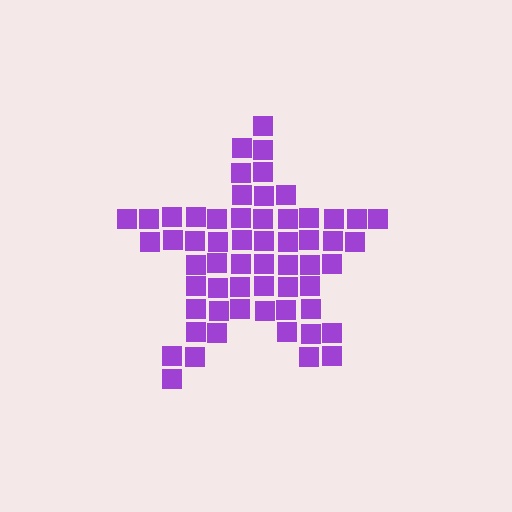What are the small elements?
The small elements are squares.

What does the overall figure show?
The overall figure shows a star.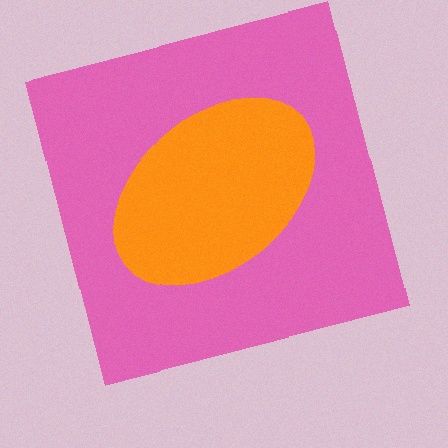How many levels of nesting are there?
2.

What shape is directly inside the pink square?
The orange ellipse.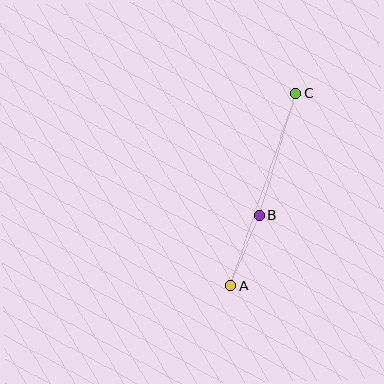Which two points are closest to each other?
Points A and B are closest to each other.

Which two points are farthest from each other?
Points A and C are farthest from each other.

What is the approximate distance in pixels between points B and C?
The distance between B and C is approximately 128 pixels.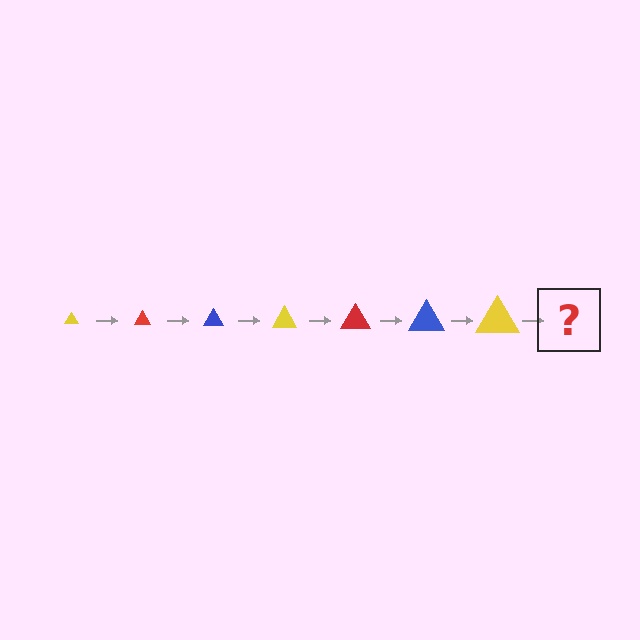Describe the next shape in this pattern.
It should be a red triangle, larger than the previous one.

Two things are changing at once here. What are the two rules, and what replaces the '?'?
The two rules are that the triangle grows larger each step and the color cycles through yellow, red, and blue. The '?' should be a red triangle, larger than the previous one.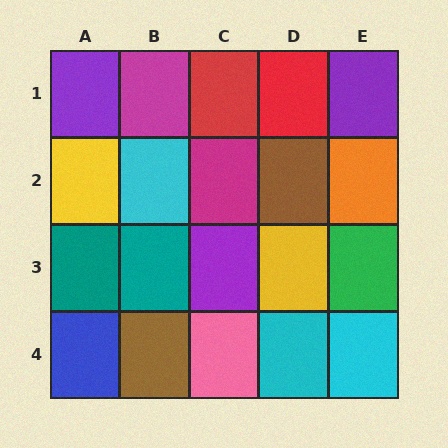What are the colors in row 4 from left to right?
Blue, brown, pink, cyan, cyan.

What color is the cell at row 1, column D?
Red.